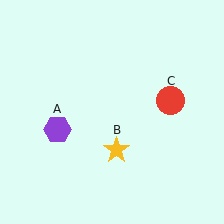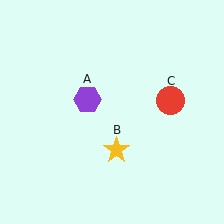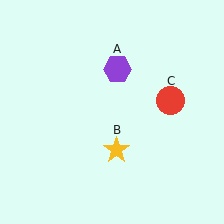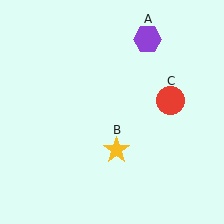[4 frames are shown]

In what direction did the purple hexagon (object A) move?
The purple hexagon (object A) moved up and to the right.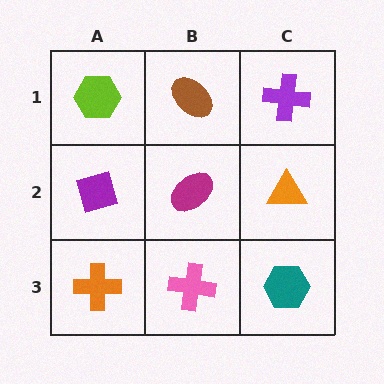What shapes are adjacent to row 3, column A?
A purple diamond (row 2, column A), a pink cross (row 3, column B).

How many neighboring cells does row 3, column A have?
2.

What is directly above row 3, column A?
A purple diamond.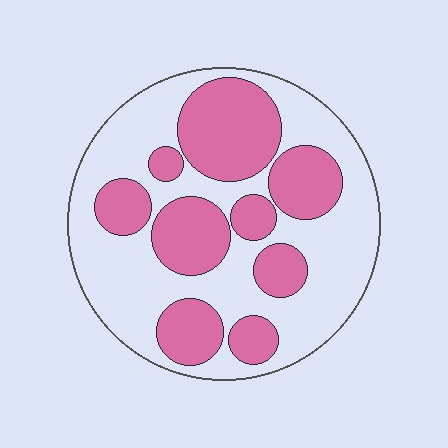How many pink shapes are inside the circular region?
9.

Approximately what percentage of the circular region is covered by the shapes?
Approximately 40%.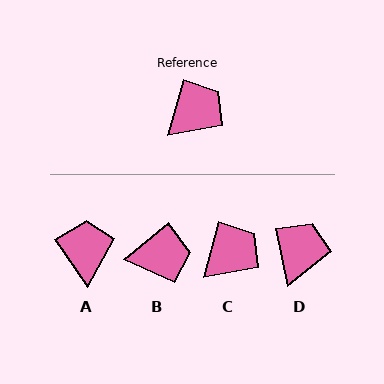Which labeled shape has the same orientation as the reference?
C.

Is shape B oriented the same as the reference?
No, it is off by about 35 degrees.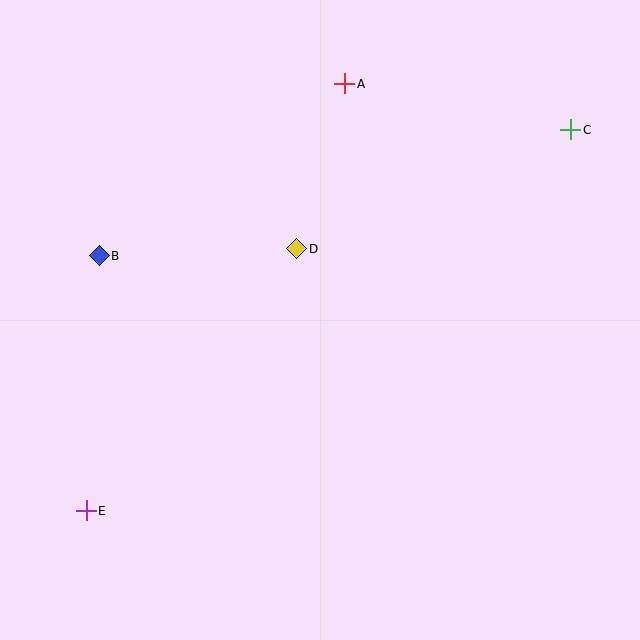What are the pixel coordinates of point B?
Point B is at (99, 256).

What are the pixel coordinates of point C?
Point C is at (571, 130).